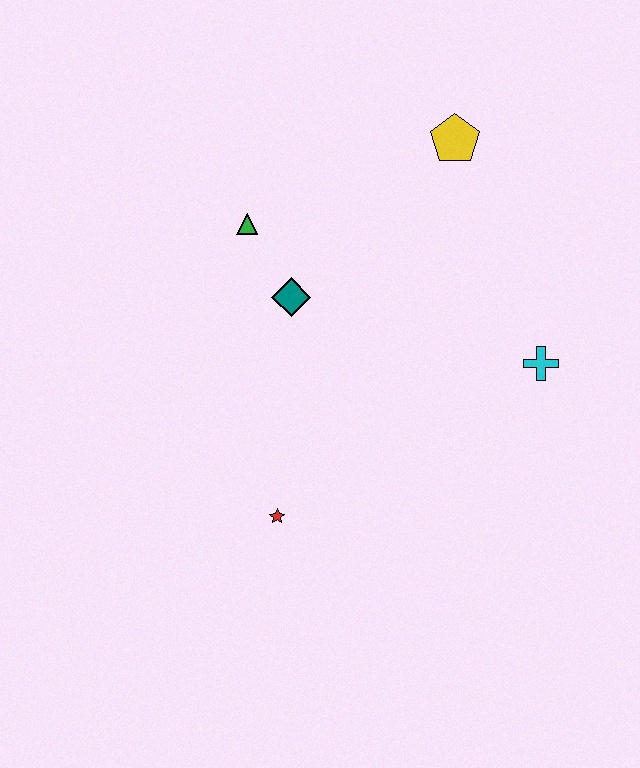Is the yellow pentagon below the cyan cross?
No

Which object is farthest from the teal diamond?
The cyan cross is farthest from the teal diamond.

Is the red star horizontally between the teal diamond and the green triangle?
Yes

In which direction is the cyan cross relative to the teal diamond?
The cyan cross is to the right of the teal diamond.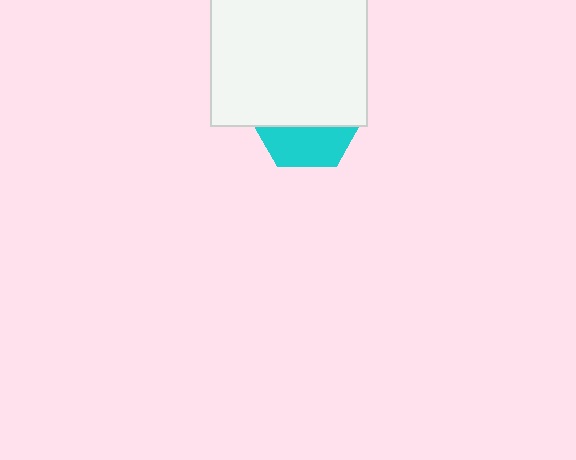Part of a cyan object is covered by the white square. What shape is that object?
It is a hexagon.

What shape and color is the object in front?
The object in front is a white square.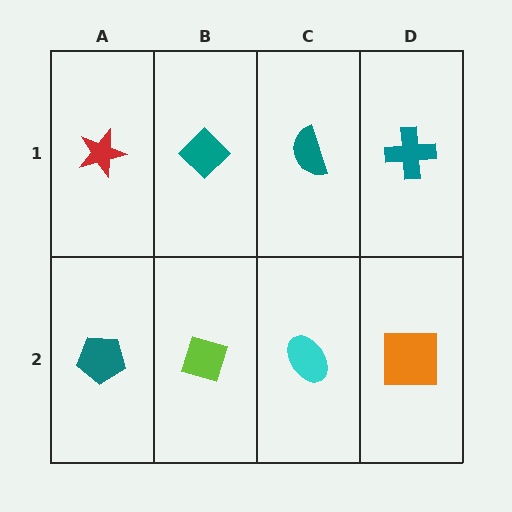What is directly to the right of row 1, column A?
A teal diamond.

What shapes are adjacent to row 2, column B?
A teal diamond (row 1, column B), a teal pentagon (row 2, column A), a cyan ellipse (row 2, column C).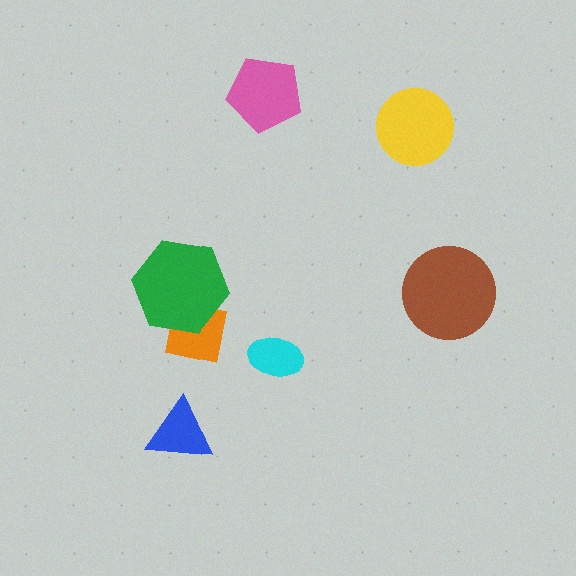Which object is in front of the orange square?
The green hexagon is in front of the orange square.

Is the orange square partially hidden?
Yes, it is partially covered by another shape.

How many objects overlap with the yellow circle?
0 objects overlap with the yellow circle.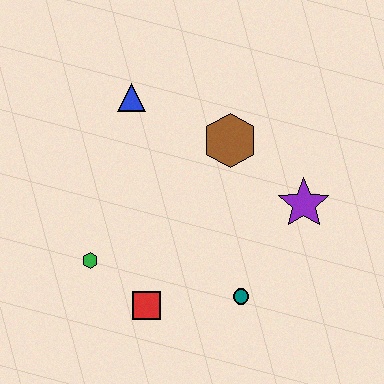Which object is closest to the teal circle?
The red square is closest to the teal circle.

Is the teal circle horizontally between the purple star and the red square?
Yes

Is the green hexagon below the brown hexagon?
Yes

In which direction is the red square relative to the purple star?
The red square is to the left of the purple star.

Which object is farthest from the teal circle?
The blue triangle is farthest from the teal circle.